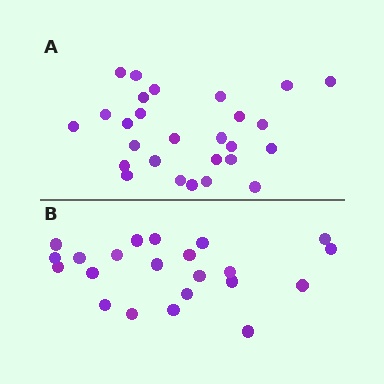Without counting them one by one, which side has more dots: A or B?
Region A (the top region) has more dots.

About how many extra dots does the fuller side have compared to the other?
Region A has about 5 more dots than region B.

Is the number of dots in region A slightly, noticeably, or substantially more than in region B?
Region A has only slightly more — the two regions are fairly close. The ratio is roughly 1.2 to 1.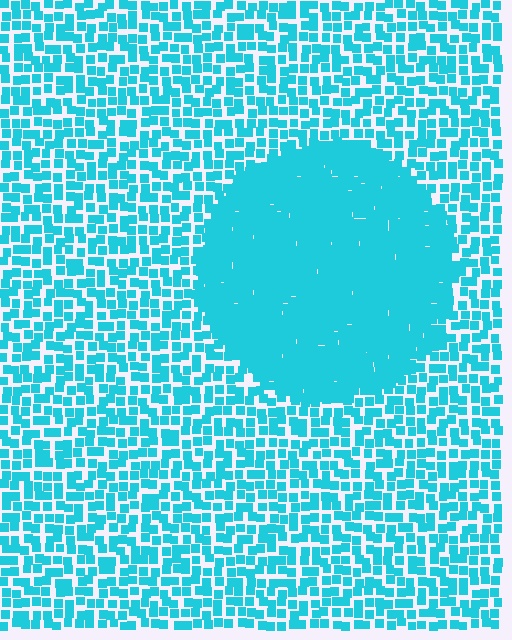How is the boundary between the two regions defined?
The boundary is defined by a change in element density (approximately 2.3x ratio). All elements are the same color, size, and shape.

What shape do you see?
I see a circle.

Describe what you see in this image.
The image contains small cyan elements arranged at two different densities. A circle-shaped region is visible where the elements are more densely packed than the surrounding area.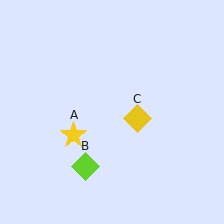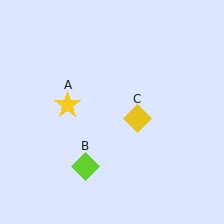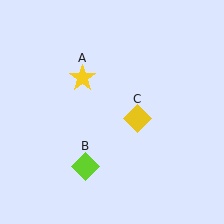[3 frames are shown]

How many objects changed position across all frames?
1 object changed position: yellow star (object A).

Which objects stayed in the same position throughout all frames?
Lime diamond (object B) and yellow diamond (object C) remained stationary.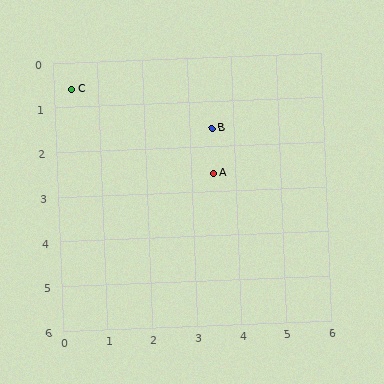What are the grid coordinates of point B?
Point B is at approximately (3.5, 1.6).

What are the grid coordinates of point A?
Point A is at approximately (3.5, 2.6).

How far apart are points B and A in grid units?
Points B and A are about 1.0 grid units apart.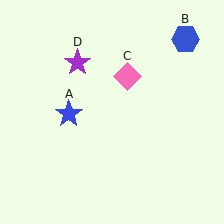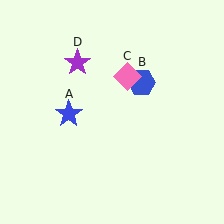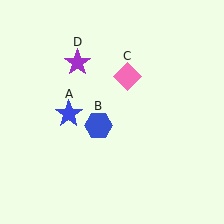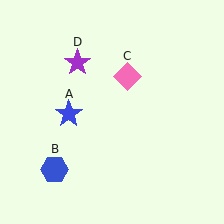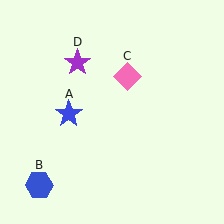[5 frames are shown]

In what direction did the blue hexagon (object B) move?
The blue hexagon (object B) moved down and to the left.